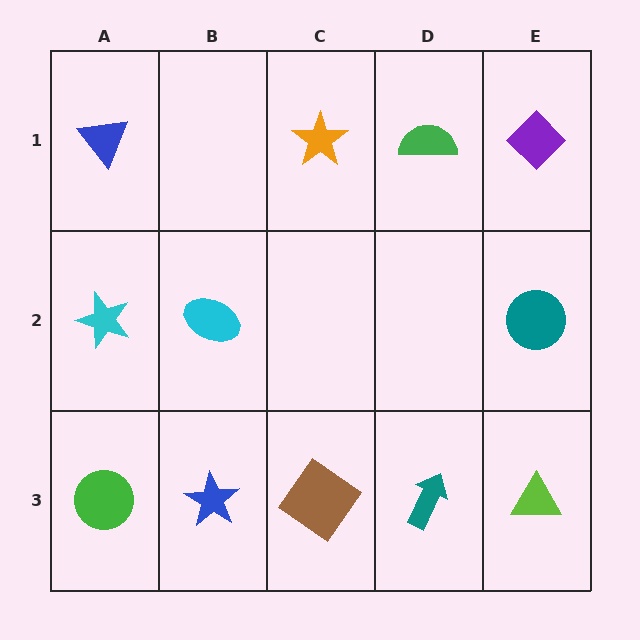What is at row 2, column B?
A cyan ellipse.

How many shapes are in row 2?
3 shapes.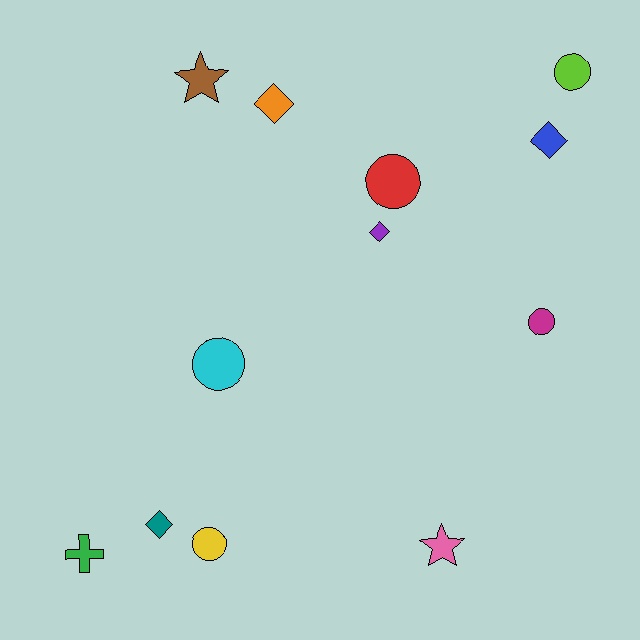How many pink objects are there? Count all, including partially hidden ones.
There is 1 pink object.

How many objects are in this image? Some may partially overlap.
There are 12 objects.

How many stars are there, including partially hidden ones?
There are 2 stars.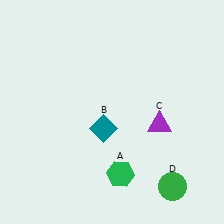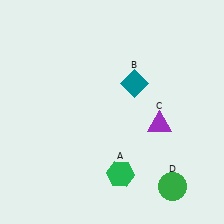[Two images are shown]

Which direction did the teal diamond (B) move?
The teal diamond (B) moved up.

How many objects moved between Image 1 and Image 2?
1 object moved between the two images.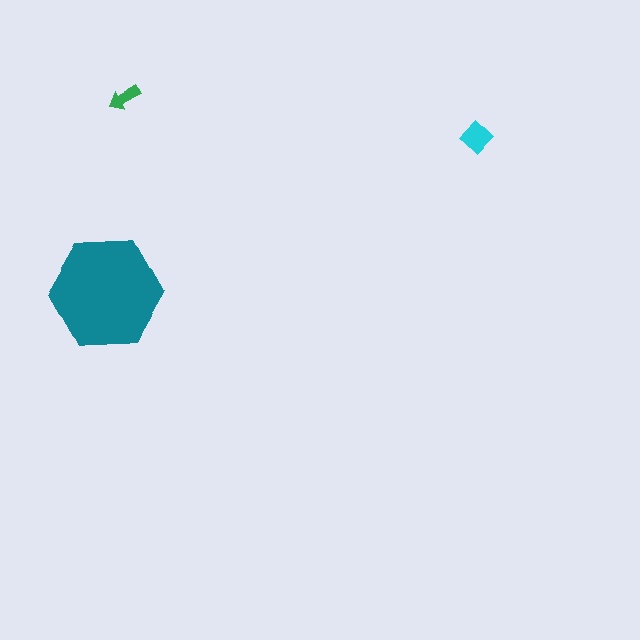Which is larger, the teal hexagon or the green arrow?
The teal hexagon.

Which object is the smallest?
The green arrow.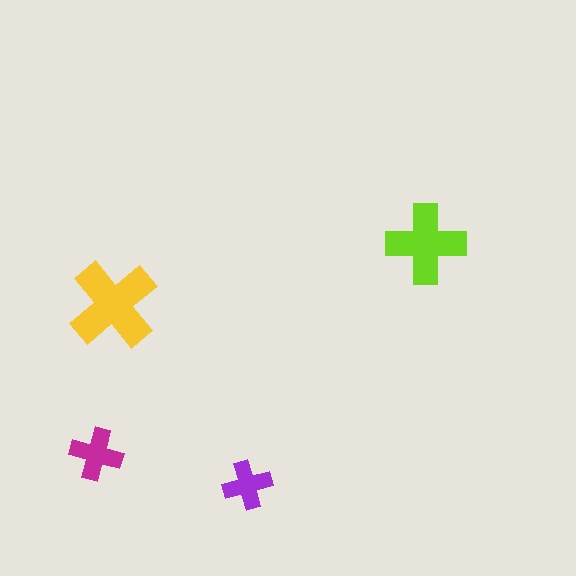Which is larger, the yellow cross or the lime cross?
The yellow one.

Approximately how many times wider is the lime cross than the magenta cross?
About 1.5 times wider.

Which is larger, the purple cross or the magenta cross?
The magenta one.